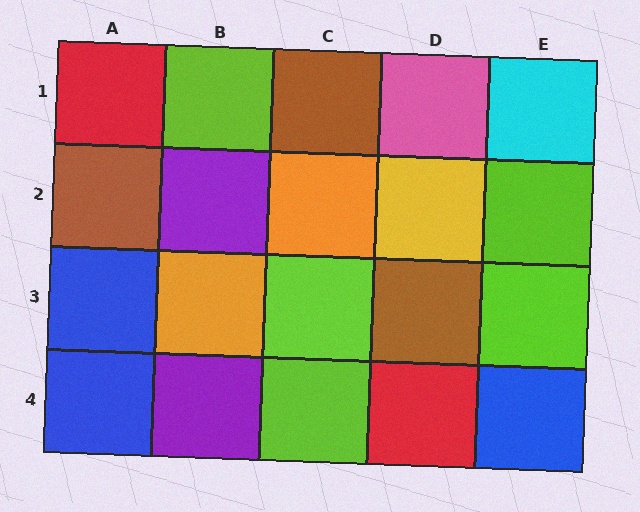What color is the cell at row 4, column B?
Purple.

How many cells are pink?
1 cell is pink.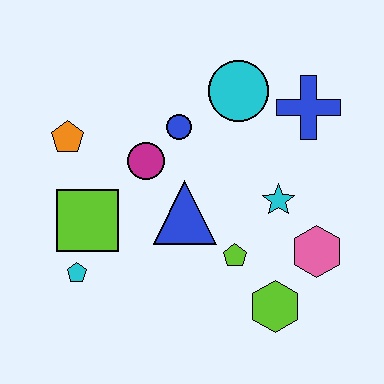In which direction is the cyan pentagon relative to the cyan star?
The cyan pentagon is to the left of the cyan star.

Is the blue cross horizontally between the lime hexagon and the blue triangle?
No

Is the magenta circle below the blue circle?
Yes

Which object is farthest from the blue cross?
The cyan pentagon is farthest from the blue cross.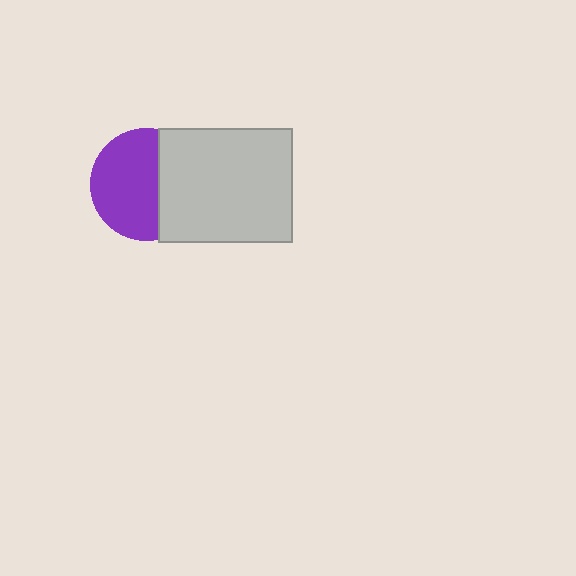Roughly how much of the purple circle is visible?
About half of it is visible (roughly 62%).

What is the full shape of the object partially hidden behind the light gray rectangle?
The partially hidden object is a purple circle.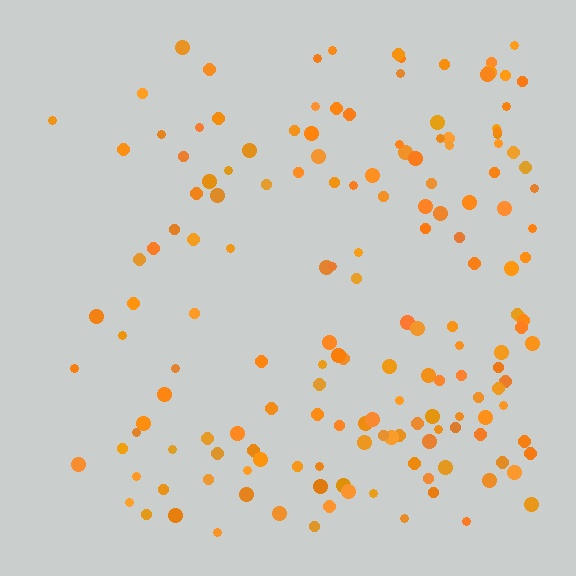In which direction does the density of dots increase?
From left to right, with the right side densest.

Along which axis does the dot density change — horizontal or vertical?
Horizontal.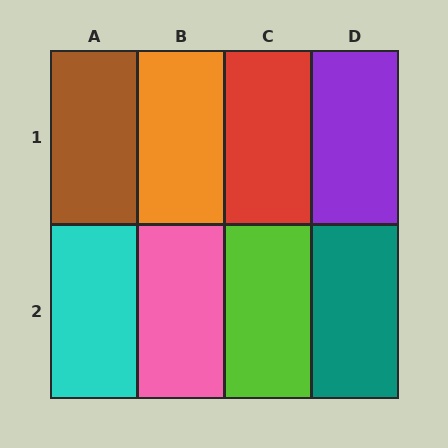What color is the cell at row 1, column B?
Orange.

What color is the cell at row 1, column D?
Purple.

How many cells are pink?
1 cell is pink.